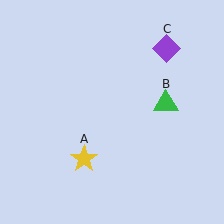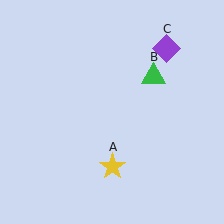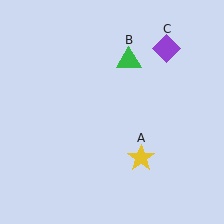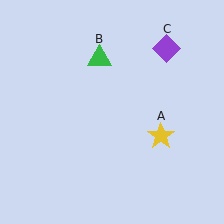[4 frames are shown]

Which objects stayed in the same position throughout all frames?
Purple diamond (object C) remained stationary.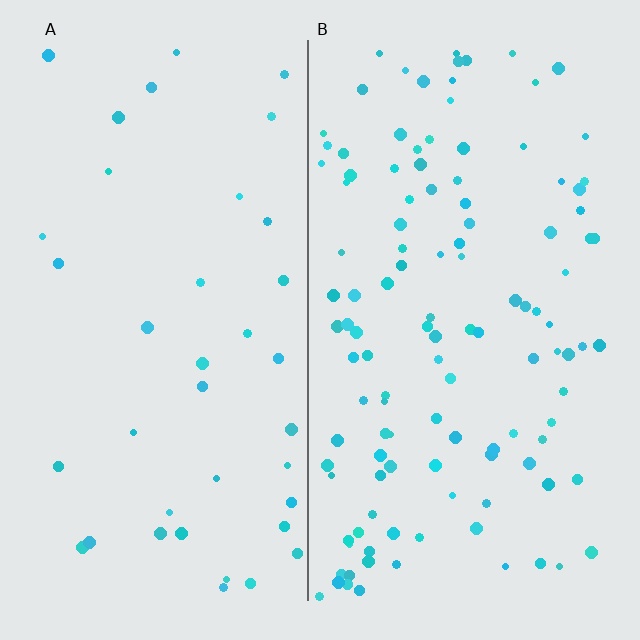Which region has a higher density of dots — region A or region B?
B (the right).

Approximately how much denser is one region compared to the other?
Approximately 3.1× — region B over region A.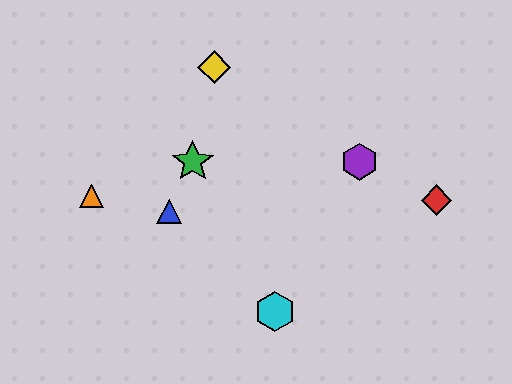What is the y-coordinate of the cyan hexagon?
The cyan hexagon is at y≈311.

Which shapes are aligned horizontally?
The green star, the purple hexagon are aligned horizontally.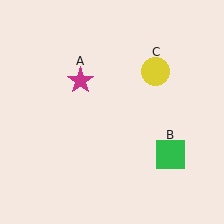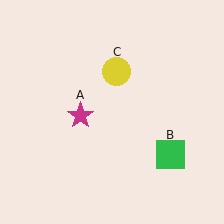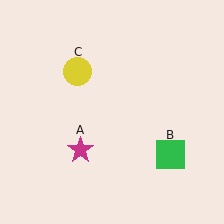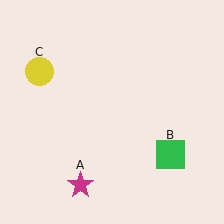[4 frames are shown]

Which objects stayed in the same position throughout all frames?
Green square (object B) remained stationary.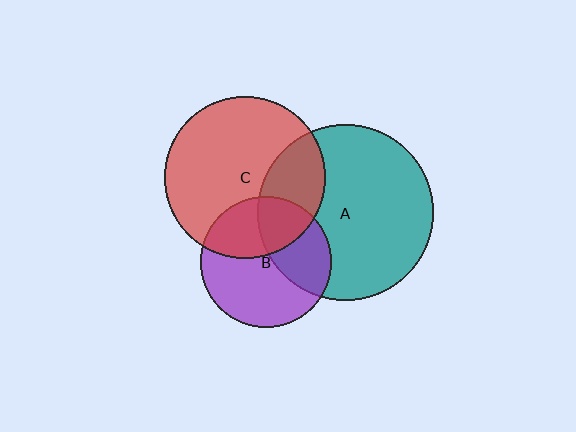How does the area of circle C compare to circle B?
Approximately 1.5 times.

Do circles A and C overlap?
Yes.